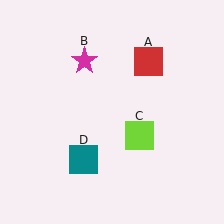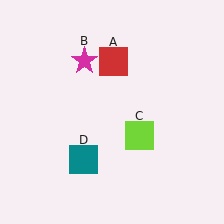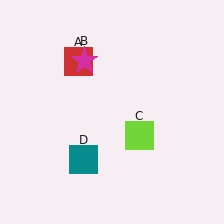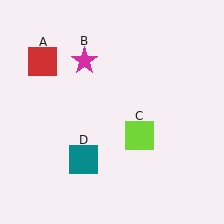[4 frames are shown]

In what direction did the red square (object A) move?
The red square (object A) moved left.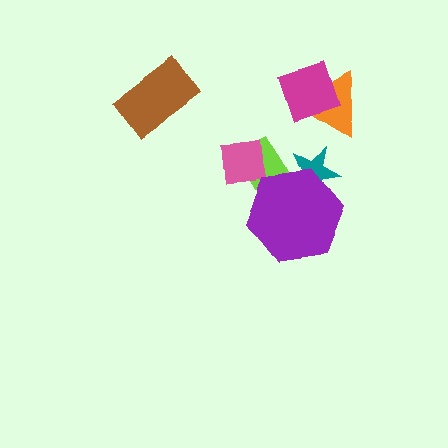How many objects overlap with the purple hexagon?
2 objects overlap with the purple hexagon.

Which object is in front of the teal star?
The purple hexagon is in front of the teal star.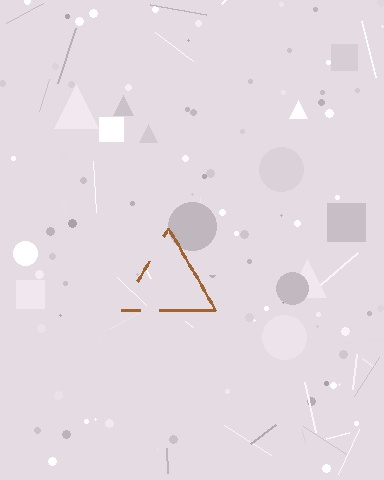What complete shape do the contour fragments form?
The contour fragments form a triangle.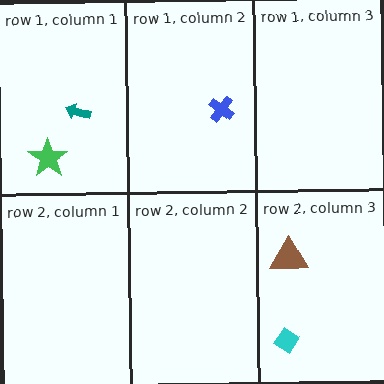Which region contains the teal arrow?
The row 1, column 1 region.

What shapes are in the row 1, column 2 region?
The blue cross.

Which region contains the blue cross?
The row 1, column 2 region.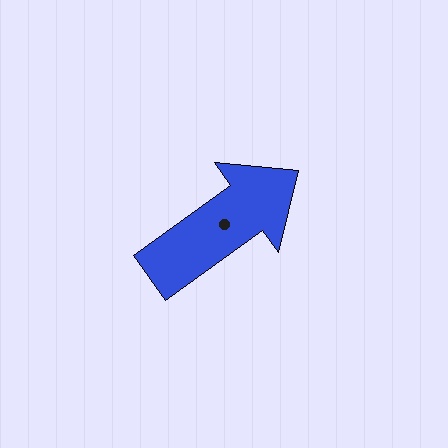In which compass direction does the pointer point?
Northeast.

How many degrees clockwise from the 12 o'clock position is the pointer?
Approximately 54 degrees.